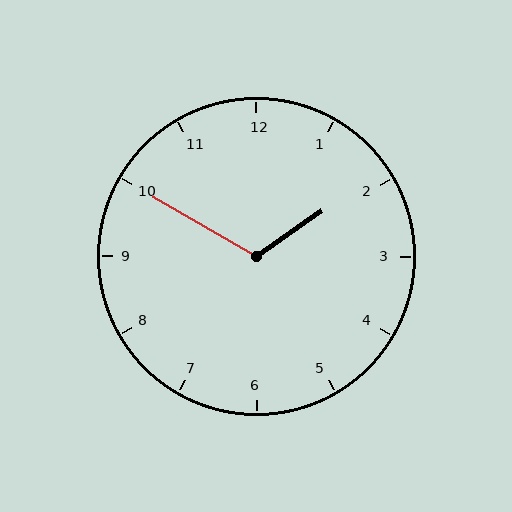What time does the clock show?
1:50.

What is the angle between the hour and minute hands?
Approximately 115 degrees.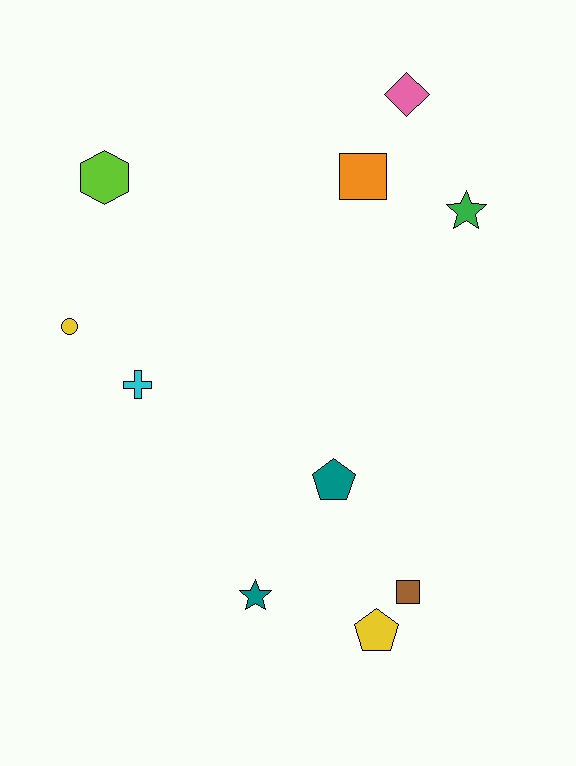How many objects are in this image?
There are 10 objects.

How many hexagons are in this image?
There is 1 hexagon.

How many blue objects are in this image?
There are no blue objects.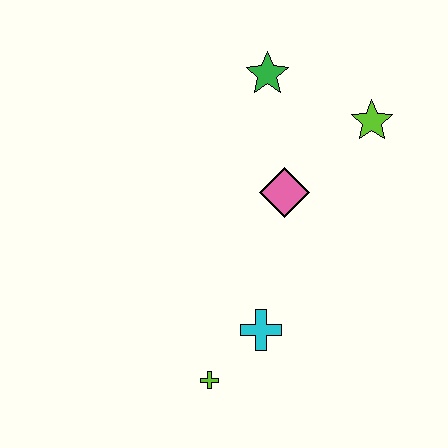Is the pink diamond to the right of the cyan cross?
Yes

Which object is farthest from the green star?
The lime cross is farthest from the green star.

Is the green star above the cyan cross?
Yes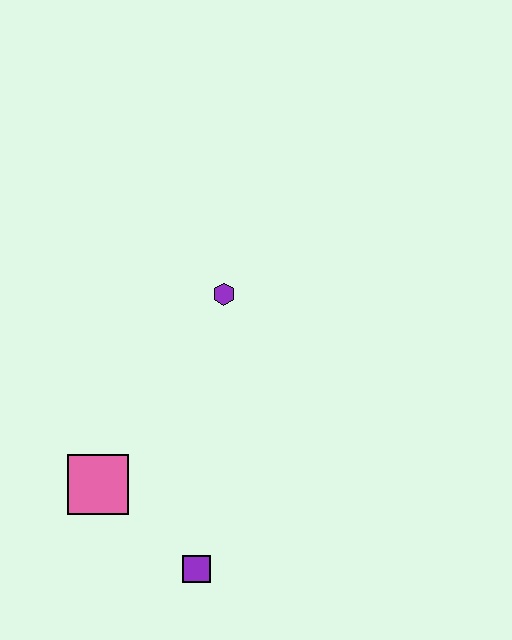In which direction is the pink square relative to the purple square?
The pink square is to the left of the purple square.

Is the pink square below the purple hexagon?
Yes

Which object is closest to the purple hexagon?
The pink square is closest to the purple hexagon.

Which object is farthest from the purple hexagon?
The purple square is farthest from the purple hexagon.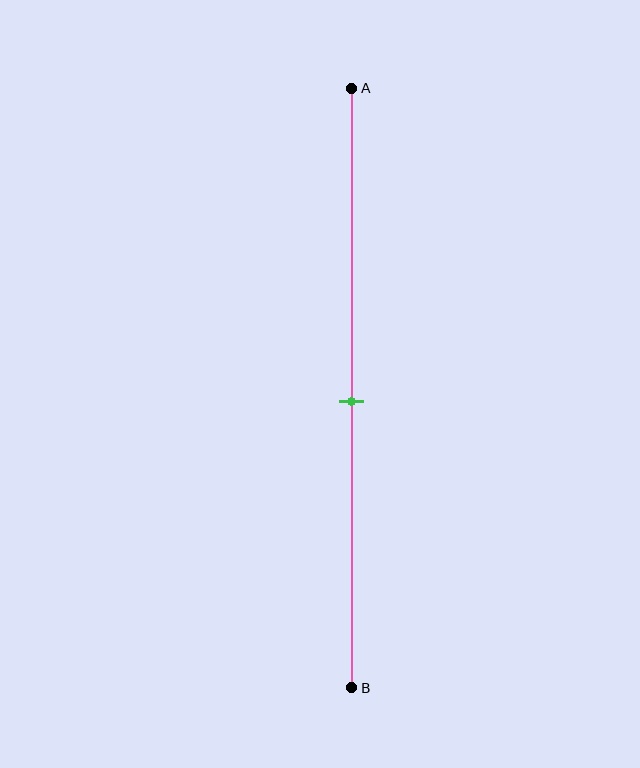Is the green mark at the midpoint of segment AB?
Yes, the mark is approximately at the midpoint.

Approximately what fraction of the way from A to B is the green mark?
The green mark is approximately 50% of the way from A to B.